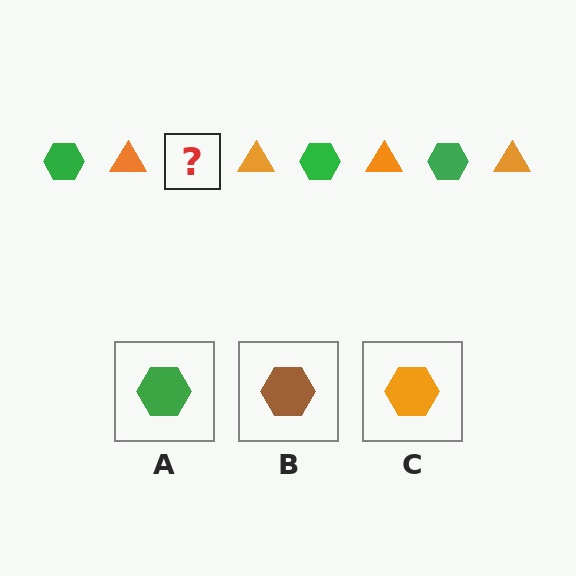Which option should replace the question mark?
Option A.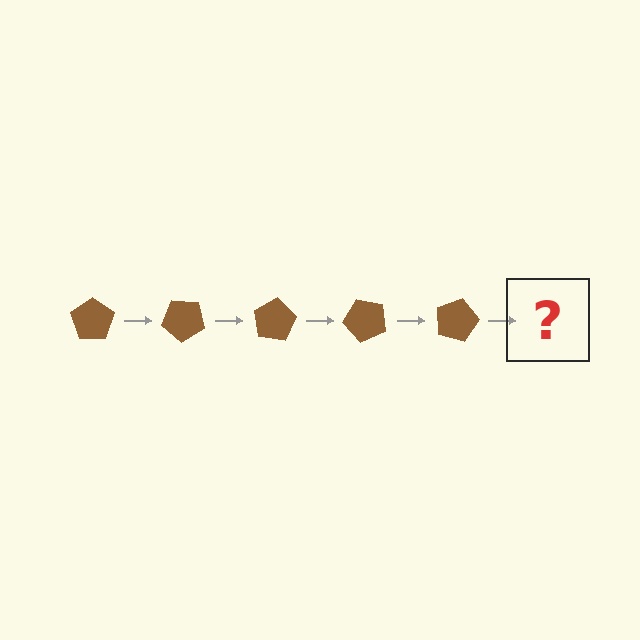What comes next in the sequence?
The next element should be a brown pentagon rotated 200 degrees.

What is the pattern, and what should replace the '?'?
The pattern is that the pentagon rotates 40 degrees each step. The '?' should be a brown pentagon rotated 200 degrees.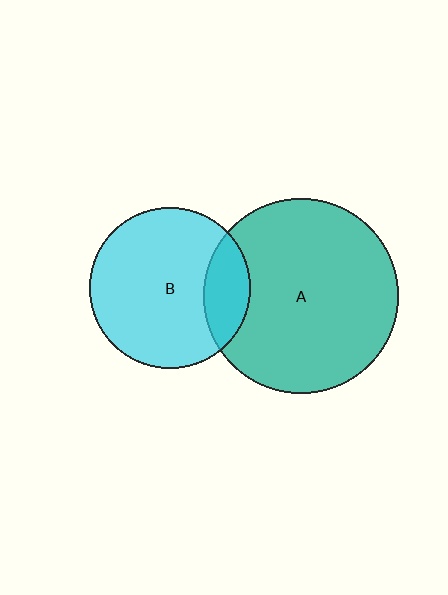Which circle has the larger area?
Circle A (teal).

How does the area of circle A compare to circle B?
Approximately 1.5 times.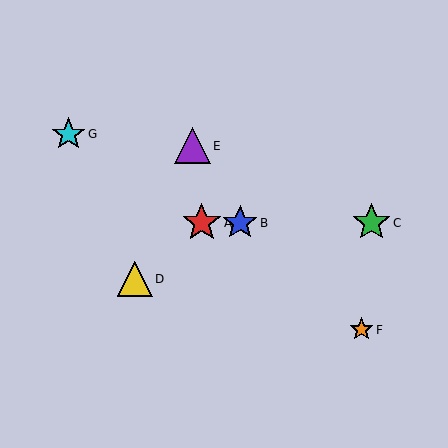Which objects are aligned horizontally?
Objects A, B, C are aligned horizontally.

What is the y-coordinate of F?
Object F is at y≈330.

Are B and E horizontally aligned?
No, B is at y≈223 and E is at y≈146.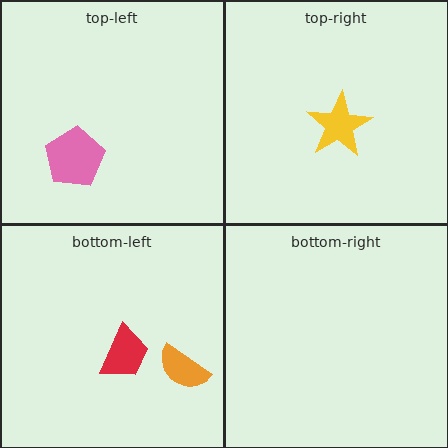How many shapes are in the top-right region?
1.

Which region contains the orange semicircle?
The bottom-left region.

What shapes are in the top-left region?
The pink pentagon.